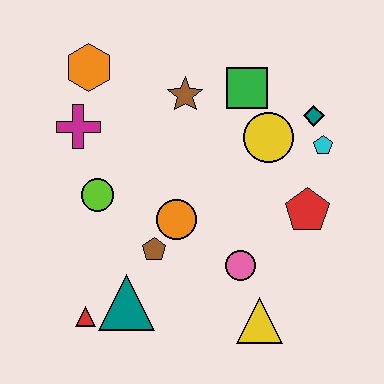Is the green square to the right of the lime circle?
Yes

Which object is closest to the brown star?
The green square is closest to the brown star.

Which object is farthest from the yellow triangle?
The orange hexagon is farthest from the yellow triangle.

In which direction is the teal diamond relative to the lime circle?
The teal diamond is to the right of the lime circle.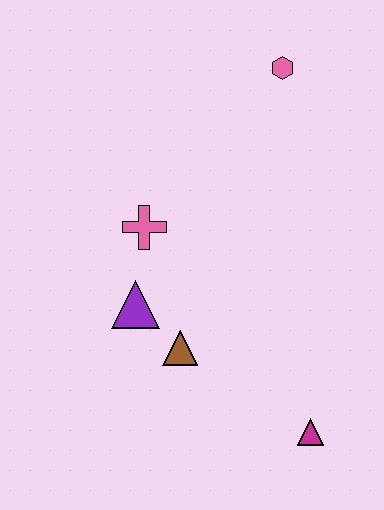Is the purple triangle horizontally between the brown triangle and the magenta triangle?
No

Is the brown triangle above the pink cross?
No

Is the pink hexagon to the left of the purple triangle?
No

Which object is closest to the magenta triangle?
The brown triangle is closest to the magenta triangle.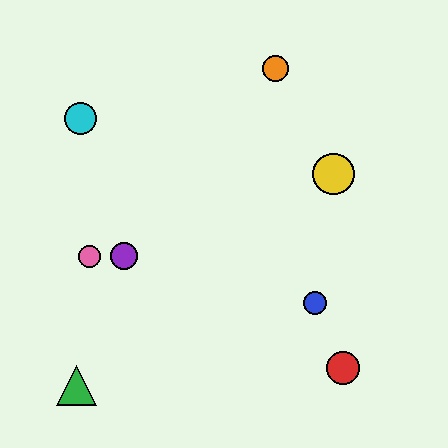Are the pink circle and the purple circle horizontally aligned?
Yes, both are at y≈256.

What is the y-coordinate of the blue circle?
The blue circle is at y≈303.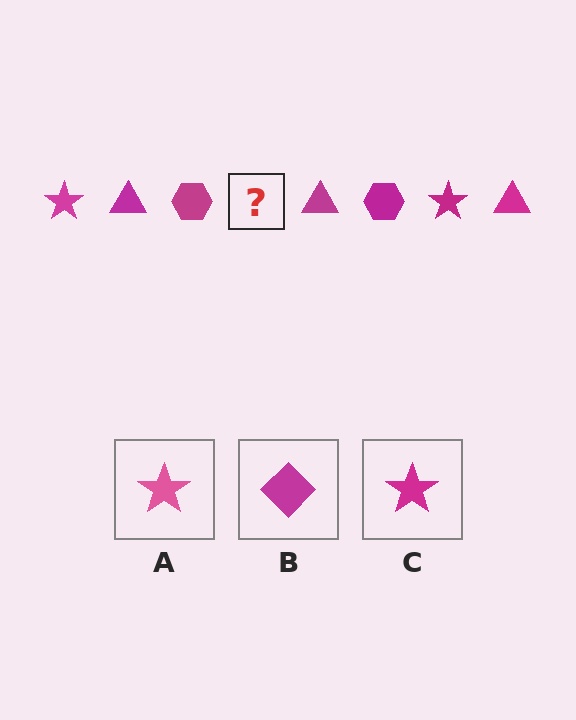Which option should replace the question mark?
Option C.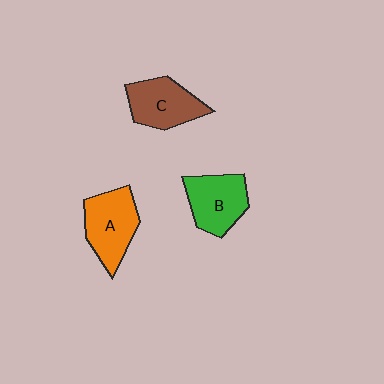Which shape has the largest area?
Shape A (orange).